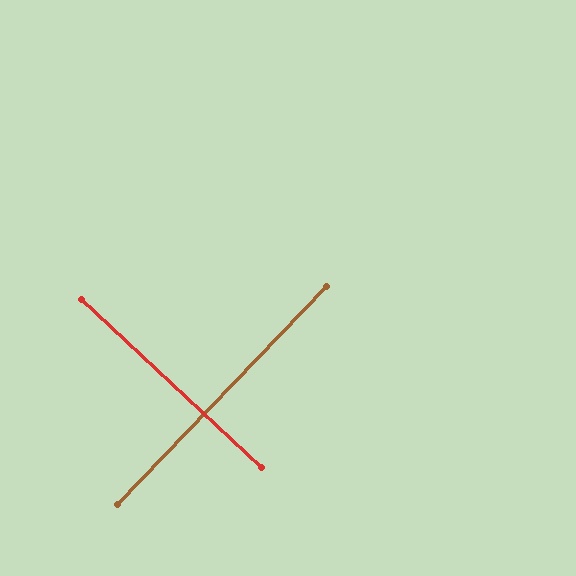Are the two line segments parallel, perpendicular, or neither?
Perpendicular — they meet at approximately 89°.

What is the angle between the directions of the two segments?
Approximately 89 degrees.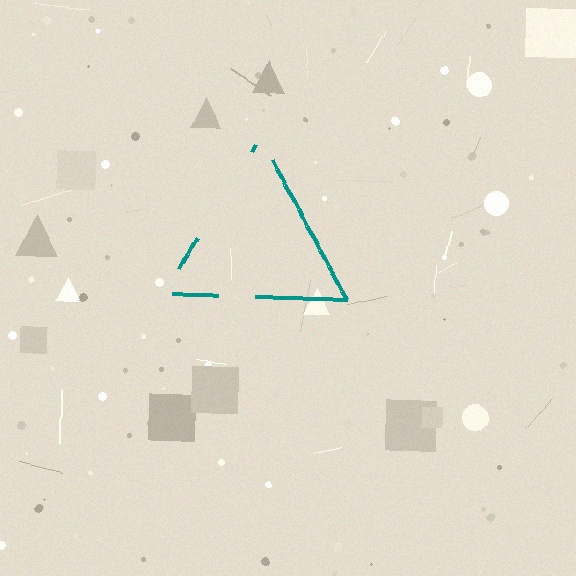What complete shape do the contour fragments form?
The contour fragments form a triangle.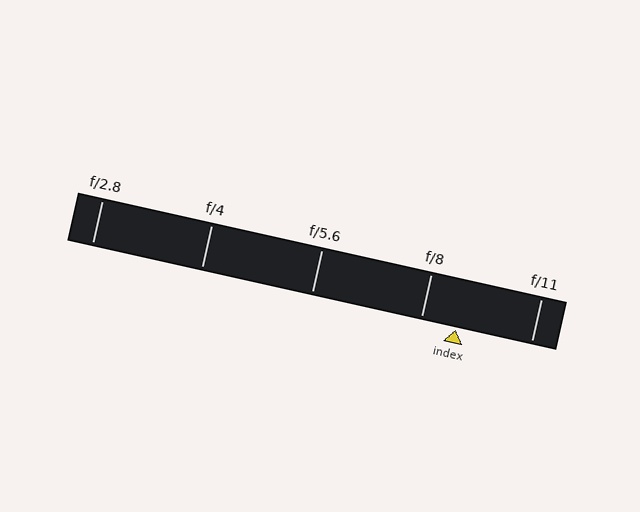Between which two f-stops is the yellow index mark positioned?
The index mark is between f/8 and f/11.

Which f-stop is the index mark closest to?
The index mark is closest to f/8.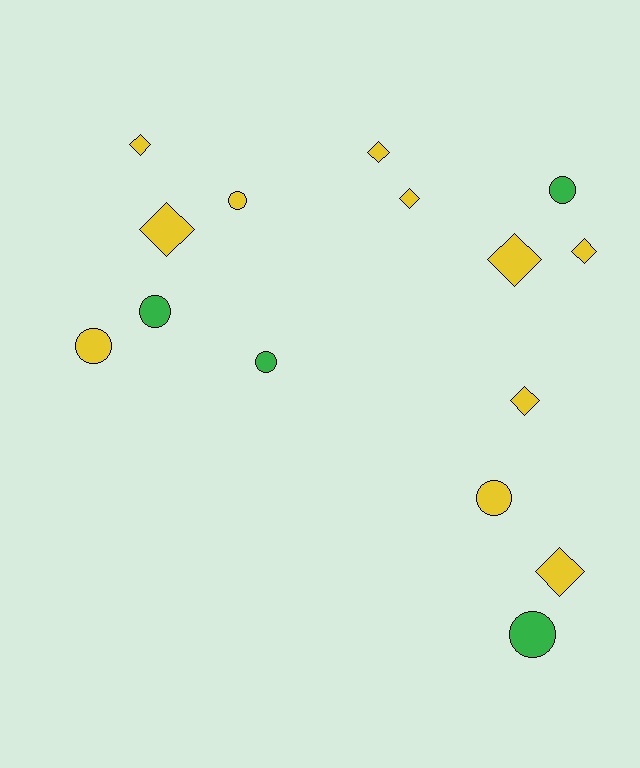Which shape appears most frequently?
Diamond, with 8 objects.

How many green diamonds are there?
There are no green diamonds.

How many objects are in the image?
There are 15 objects.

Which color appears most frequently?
Yellow, with 11 objects.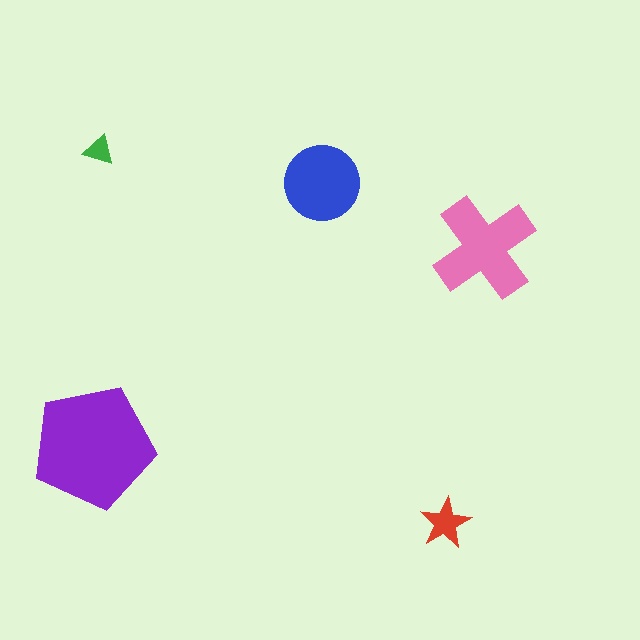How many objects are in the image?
There are 5 objects in the image.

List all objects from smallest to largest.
The green triangle, the red star, the blue circle, the pink cross, the purple pentagon.